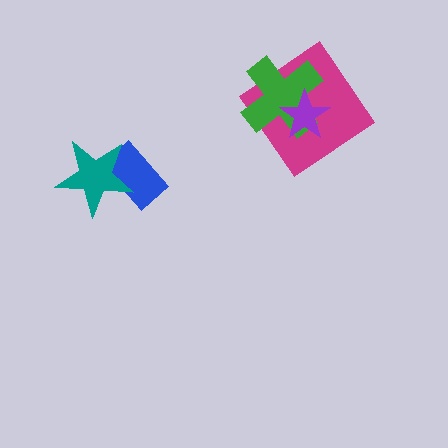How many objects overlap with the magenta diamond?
2 objects overlap with the magenta diamond.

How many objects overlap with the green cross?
2 objects overlap with the green cross.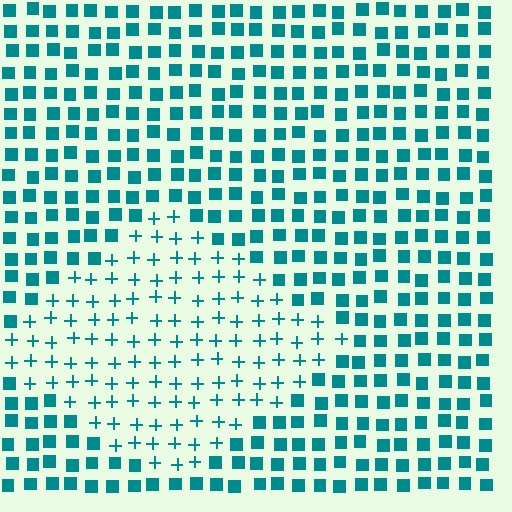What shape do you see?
I see a diamond.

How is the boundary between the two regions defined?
The boundary is defined by a change in element shape: plus signs inside vs. squares outside. All elements share the same color and spacing.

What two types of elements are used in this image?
The image uses plus signs inside the diamond region and squares outside it.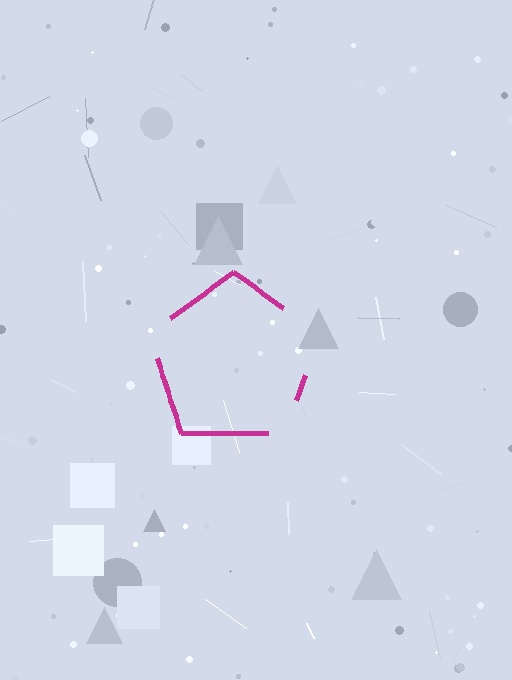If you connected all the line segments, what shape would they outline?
They would outline a pentagon.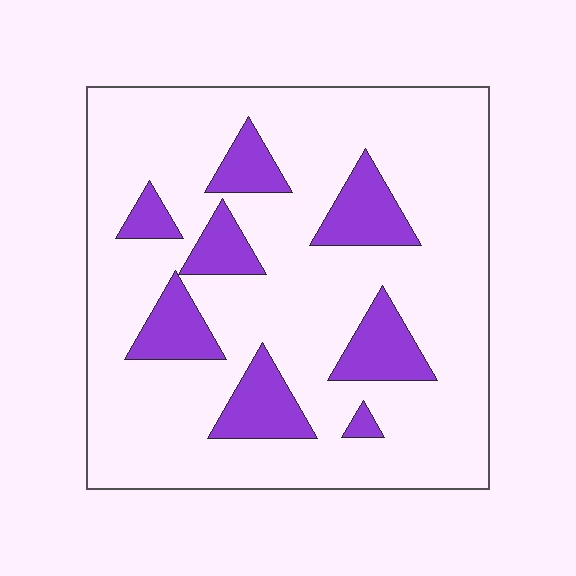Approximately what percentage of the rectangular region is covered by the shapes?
Approximately 20%.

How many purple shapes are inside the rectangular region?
8.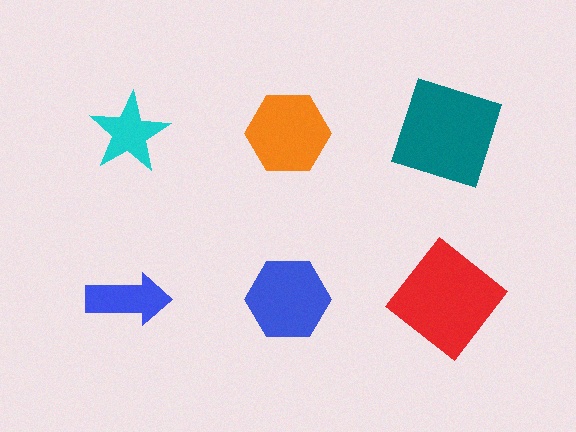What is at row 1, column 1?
A cyan star.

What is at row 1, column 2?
An orange hexagon.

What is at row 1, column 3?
A teal square.